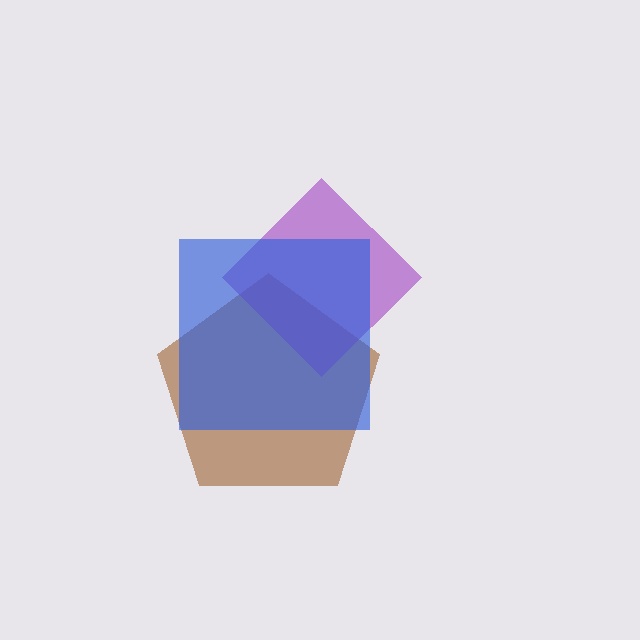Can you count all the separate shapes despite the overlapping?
Yes, there are 3 separate shapes.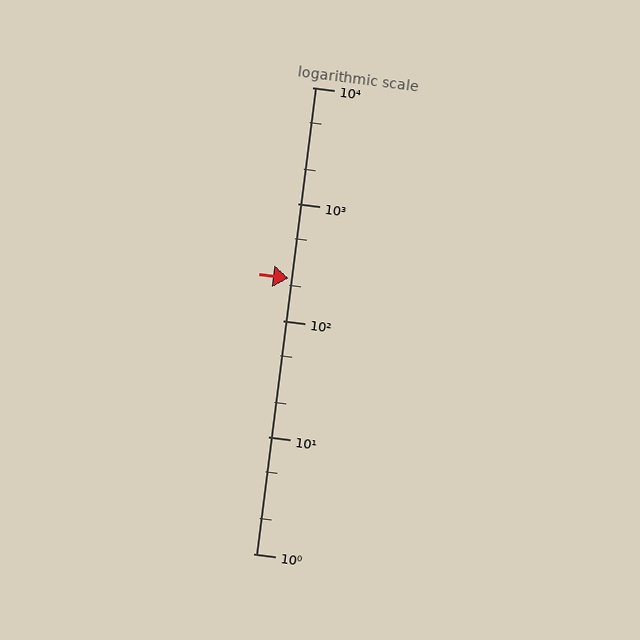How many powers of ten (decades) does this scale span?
The scale spans 4 decades, from 1 to 10000.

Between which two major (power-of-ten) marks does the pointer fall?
The pointer is between 100 and 1000.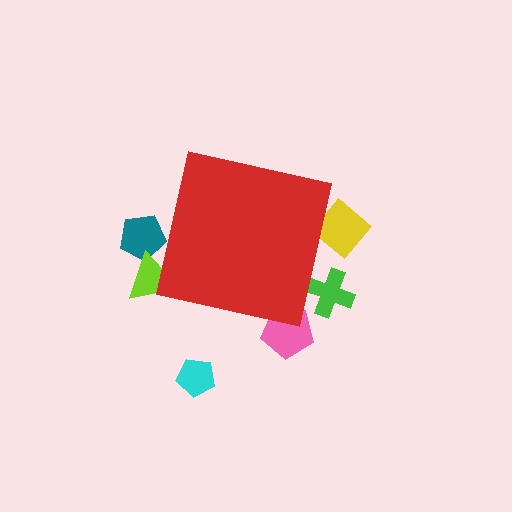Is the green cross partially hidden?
Yes, the green cross is partially hidden behind the red square.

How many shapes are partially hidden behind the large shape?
5 shapes are partially hidden.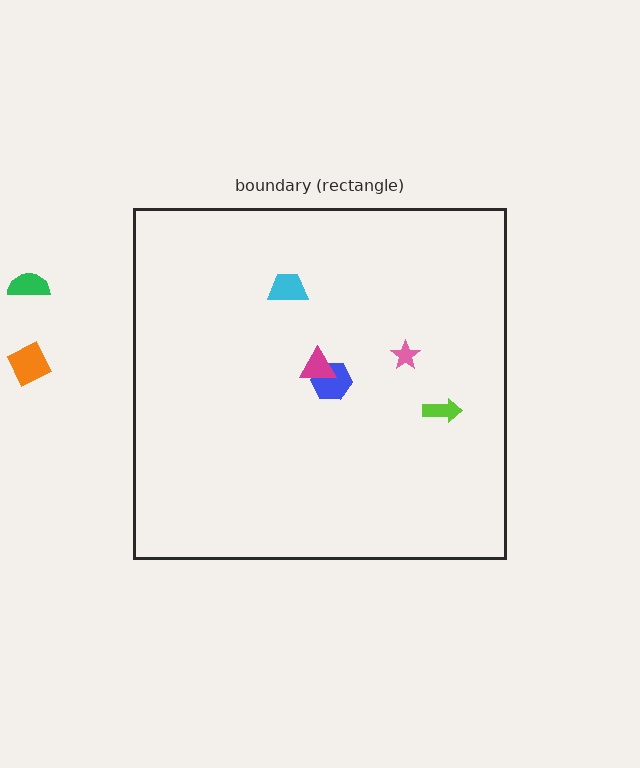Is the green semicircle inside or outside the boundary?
Outside.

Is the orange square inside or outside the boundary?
Outside.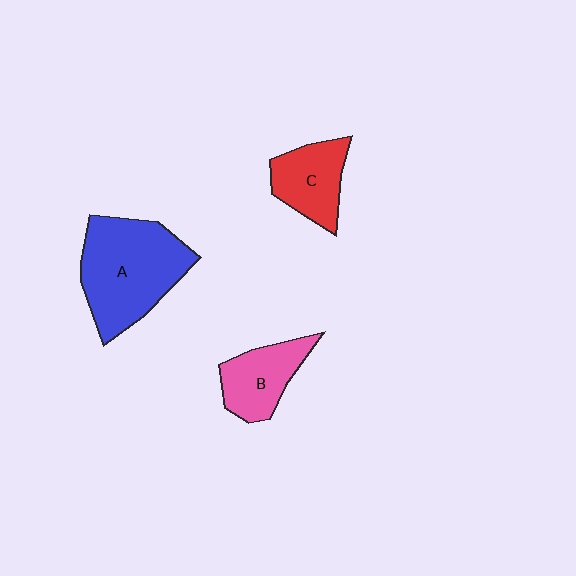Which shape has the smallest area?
Shape B (pink).